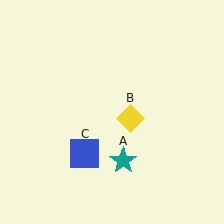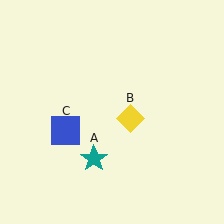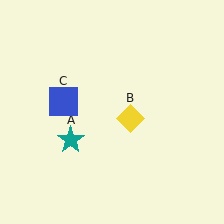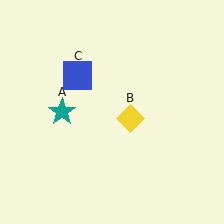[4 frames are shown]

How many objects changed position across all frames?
2 objects changed position: teal star (object A), blue square (object C).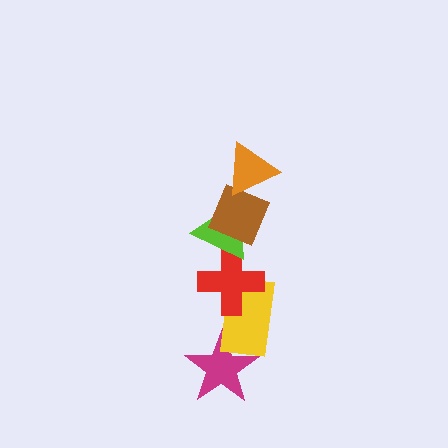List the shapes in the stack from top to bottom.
From top to bottom: the orange triangle, the brown diamond, the lime triangle, the red cross, the yellow rectangle, the magenta star.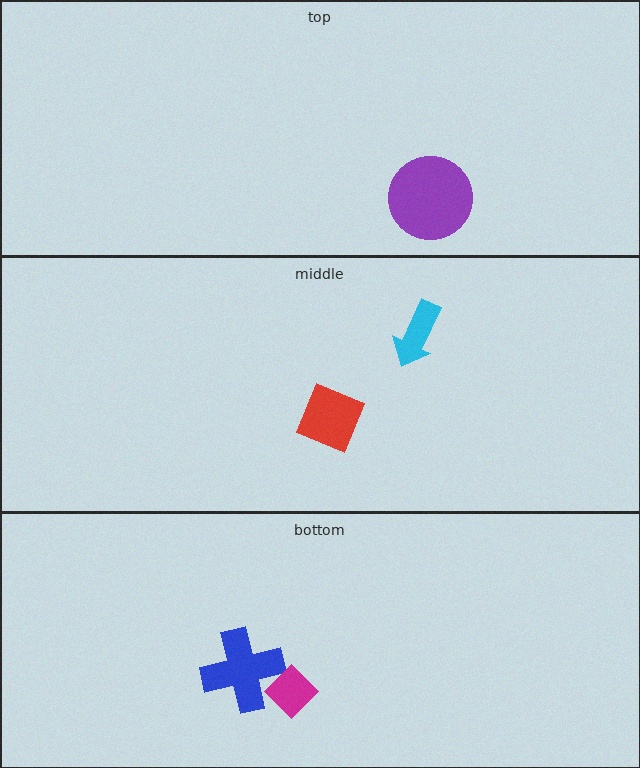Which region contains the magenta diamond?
The bottom region.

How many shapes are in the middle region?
2.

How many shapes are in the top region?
1.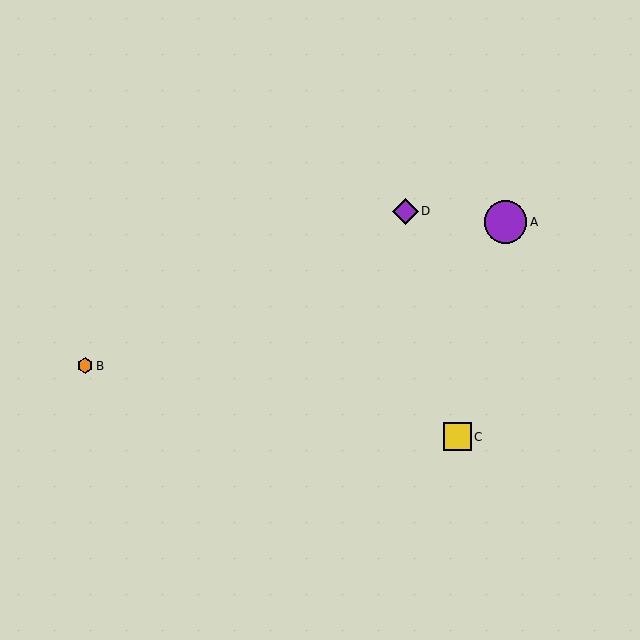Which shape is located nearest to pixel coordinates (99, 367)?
The orange hexagon (labeled B) at (85, 366) is nearest to that location.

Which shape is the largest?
The purple circle (labeled A) is the largest.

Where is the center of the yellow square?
The center of the yellow square is at (458, 437).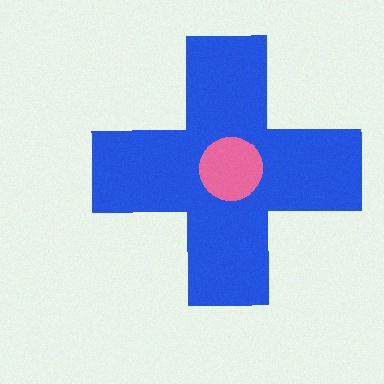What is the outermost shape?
The blue cross.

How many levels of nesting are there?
2.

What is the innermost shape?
The pink circle.